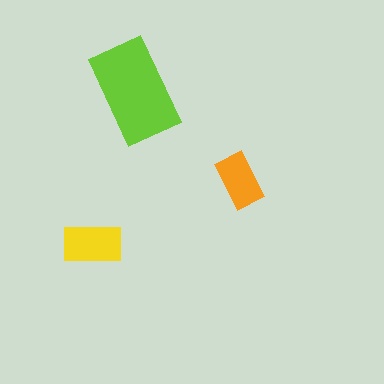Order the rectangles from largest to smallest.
the lime one, the yellow one, the orange one.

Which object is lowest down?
The yellow rectangle is bottommost.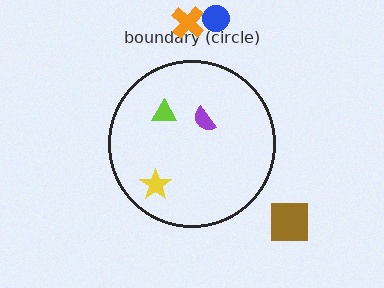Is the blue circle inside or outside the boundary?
Outside.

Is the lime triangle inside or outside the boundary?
Inside.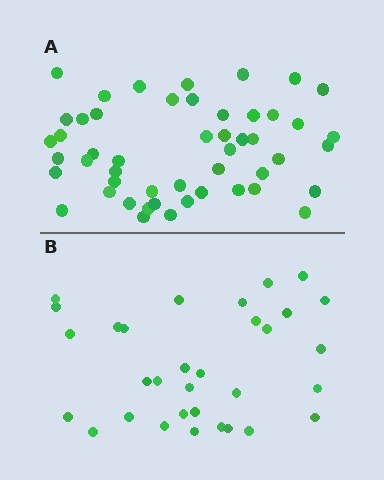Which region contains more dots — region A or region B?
Region A (the top region) has more dots.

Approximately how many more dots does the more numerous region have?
Region A has approximately 20 more dots than region B.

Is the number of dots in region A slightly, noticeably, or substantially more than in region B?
Region A has substantially more. The ratio is roughly 1.6 to 1.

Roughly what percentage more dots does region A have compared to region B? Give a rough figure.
About 55% more.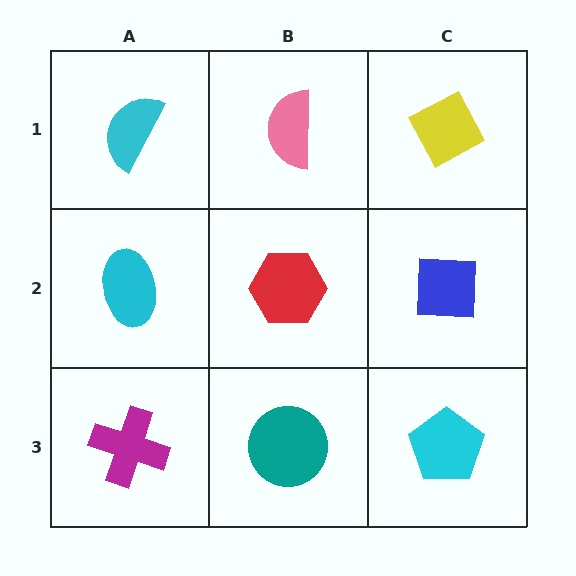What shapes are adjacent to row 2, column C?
A yellow diamond (row 1, column C), a cyan pentagon (row 3, column C), a red hexagon (row 2, column B).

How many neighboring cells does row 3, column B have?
3.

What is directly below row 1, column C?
A blue square.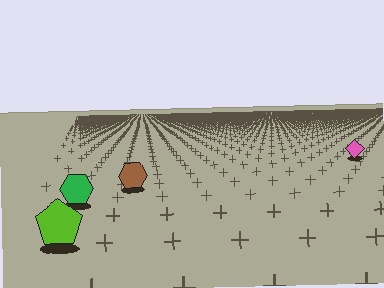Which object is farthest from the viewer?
The pink diamond is farthest from the viewer. It appears smaller and the ground texture around it is denser.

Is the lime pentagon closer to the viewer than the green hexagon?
Yes. The lime pentagon is closer — you can tell from the texture gradient: the ground texture is coarser near it.